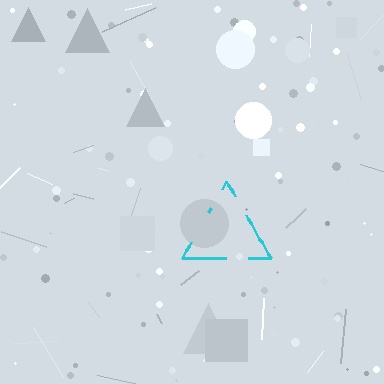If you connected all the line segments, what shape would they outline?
They would outline a triangle.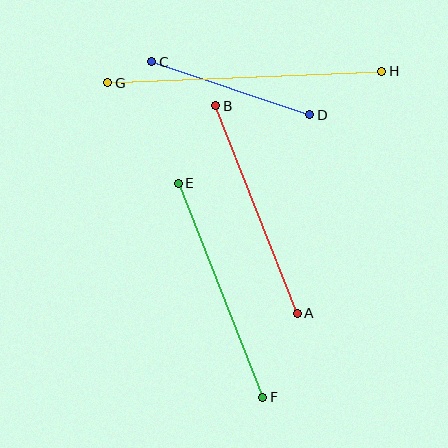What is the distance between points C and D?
The distance is approximately 167 pixels.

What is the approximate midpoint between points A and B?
The midpoint is at approximately (257, 210) pixels.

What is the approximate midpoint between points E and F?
The midpoint is at approximately (220, 290) pixels.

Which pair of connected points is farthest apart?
Points G and H are farthest apart.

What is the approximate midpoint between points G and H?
The midpoint is at approximately (245, 77) pixels.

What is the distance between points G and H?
The distance is approximately 274 pixels.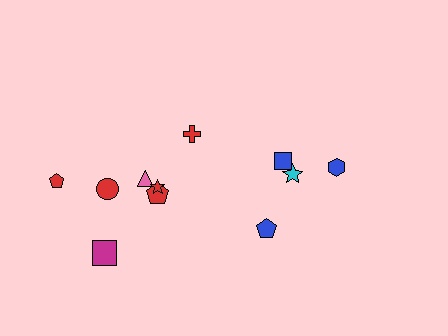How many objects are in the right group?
There are 4 objects.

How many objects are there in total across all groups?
There are 11 objects.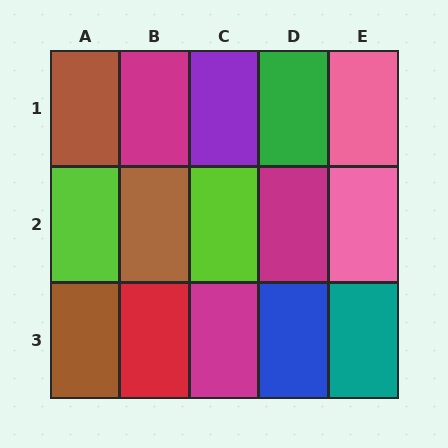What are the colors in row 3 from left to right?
Brown, red, magenta, blue, teal.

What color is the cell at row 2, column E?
Pink.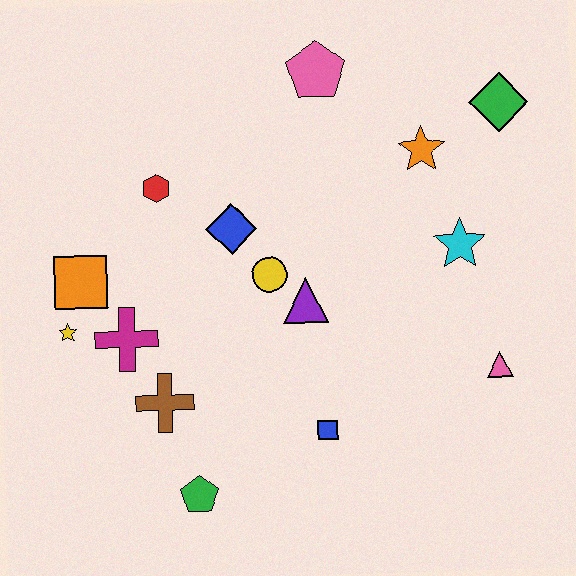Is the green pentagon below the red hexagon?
Yes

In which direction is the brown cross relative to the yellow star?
The brown cross is to the right of the yellow star.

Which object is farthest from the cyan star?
The yellow star is farthest from the cyan star.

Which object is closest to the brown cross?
The magenta cross is closest to the brown cross.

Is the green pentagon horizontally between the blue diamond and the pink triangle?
No